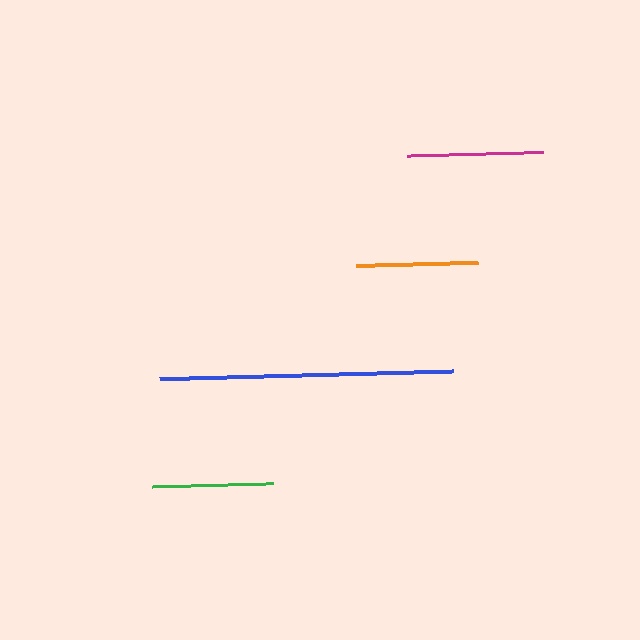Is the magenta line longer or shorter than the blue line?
The blue line is longer than the magenta line.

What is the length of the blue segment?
The blue segment is approximately 294 pixels long.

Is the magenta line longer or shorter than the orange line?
The magenta line is longer than the orange line.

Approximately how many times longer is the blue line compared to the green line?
The blue line is approximately 2.4 times the length of the green line.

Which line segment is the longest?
The blue line is the longest at approximately 294 pixels.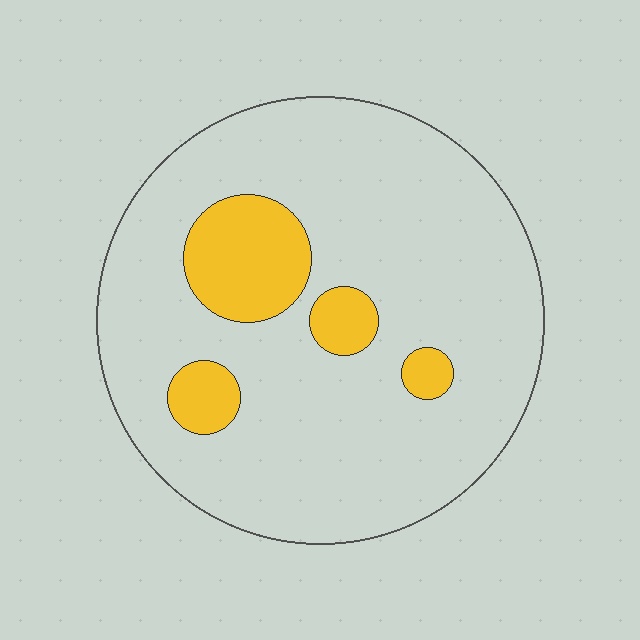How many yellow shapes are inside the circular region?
4.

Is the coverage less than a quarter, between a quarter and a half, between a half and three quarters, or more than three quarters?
Less than a quarter.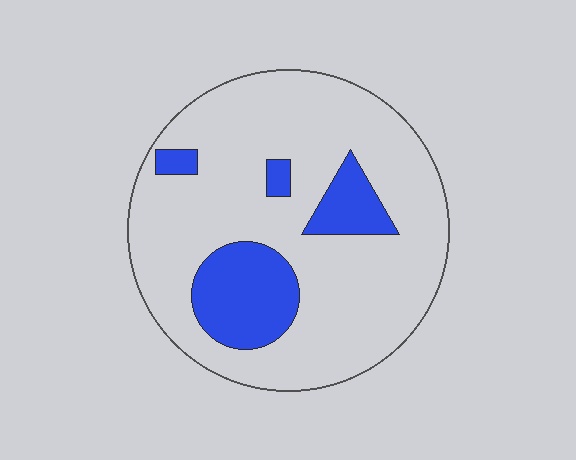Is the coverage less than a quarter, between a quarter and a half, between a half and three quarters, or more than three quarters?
Less than a quarter.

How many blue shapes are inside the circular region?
4.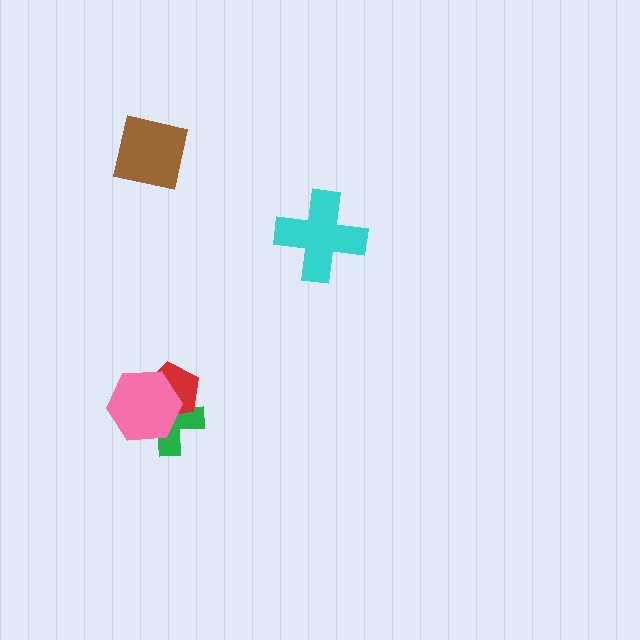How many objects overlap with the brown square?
0 objects overlap with the brown square.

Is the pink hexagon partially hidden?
No, no other shape covers it.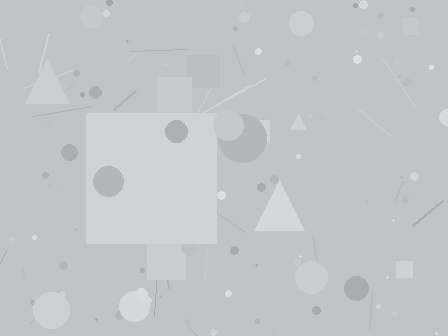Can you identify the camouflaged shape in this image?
The camouflaged shape is a square.